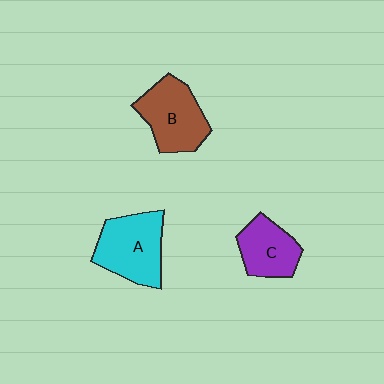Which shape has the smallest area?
Shape C (purple).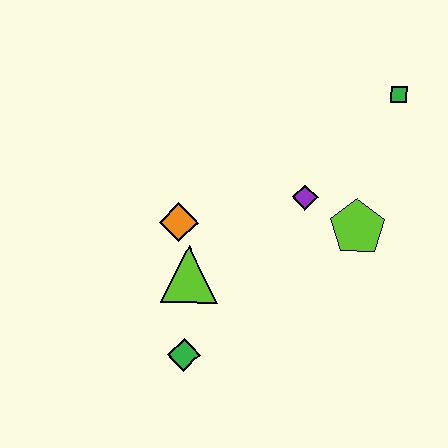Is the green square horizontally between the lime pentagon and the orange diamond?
No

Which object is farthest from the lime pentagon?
The green diamond is farthest from the lime pentagon.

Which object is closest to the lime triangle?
The orange diamond is closest to the lime triangle.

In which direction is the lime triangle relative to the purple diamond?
The lime triangle is to the left of the purple diamond.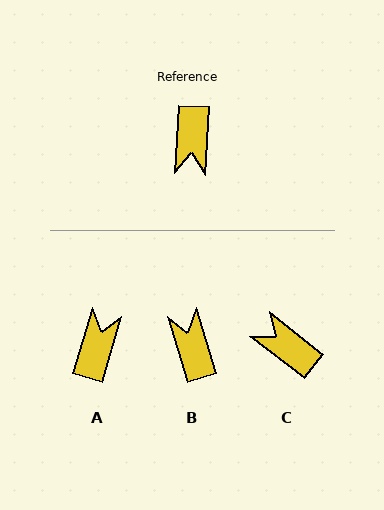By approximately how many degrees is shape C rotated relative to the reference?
Approximately 125 degrees clockwise.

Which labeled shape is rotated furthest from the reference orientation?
A, about 166 degrees away.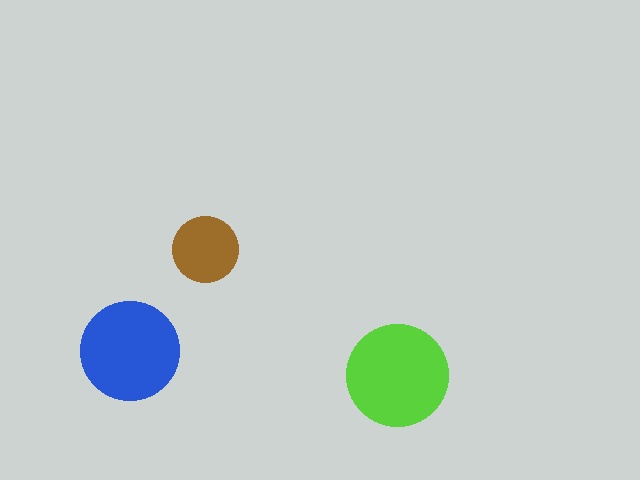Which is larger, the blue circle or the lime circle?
The lime one.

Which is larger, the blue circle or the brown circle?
The blue one.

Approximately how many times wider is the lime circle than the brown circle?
About 1.5 times wider.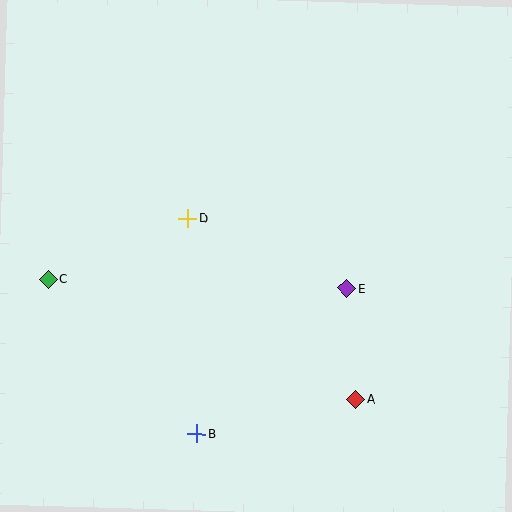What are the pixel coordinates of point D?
Point D is at (188, 218).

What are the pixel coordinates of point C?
Point C is at (49, 279).